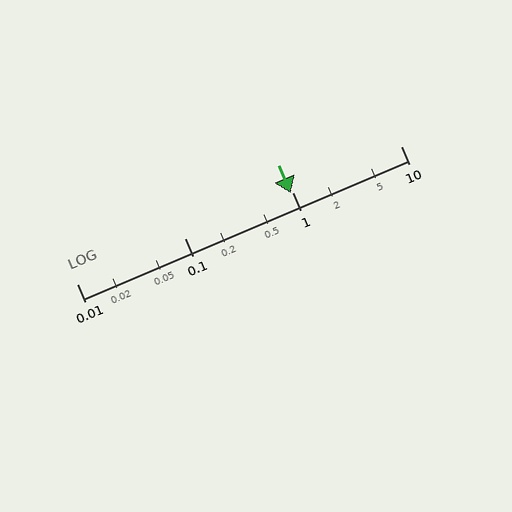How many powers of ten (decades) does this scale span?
The scale spans 3 decades, from 0.01 to 10.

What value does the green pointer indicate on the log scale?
The pointer indicates approximately 0.96.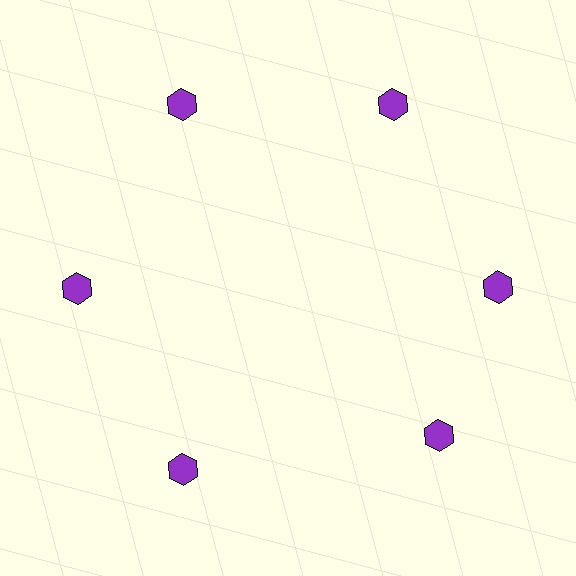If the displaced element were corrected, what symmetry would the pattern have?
It would have 6-fold rotational symmetry — the pattern would map onto itself every 60 degrees.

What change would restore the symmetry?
The symmetry would be restored by rotating it back into even spacing with its neighbors so that all 6 hexagons sit at equal angles and equal distance from the center.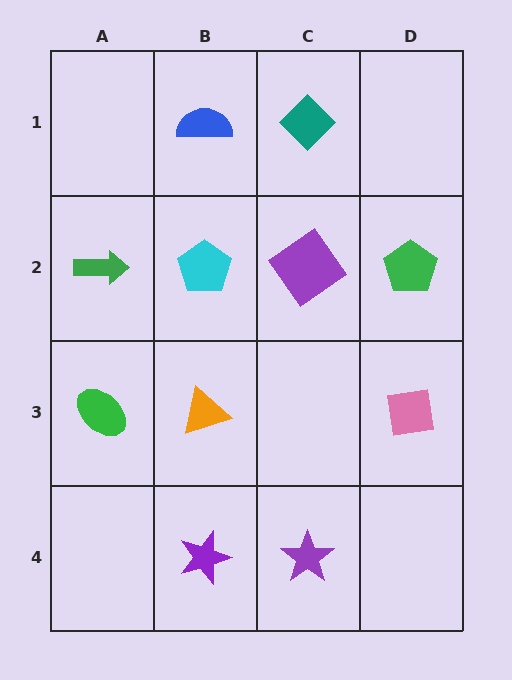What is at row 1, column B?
A blue semicircle.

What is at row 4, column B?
A purple star.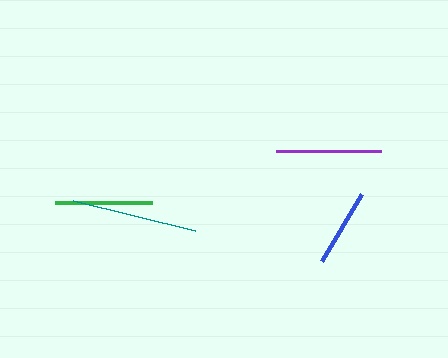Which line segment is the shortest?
The blue line is the shortest at approximately 78 pixels.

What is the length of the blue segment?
The blue segment is approximately 78 pixels long.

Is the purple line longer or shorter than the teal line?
The teal line is longer than the purple line.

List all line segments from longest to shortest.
From longest to shortest: teal, purple, green, blue.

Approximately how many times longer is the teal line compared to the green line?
The teal line is approximately 1.3 times the length of the green line.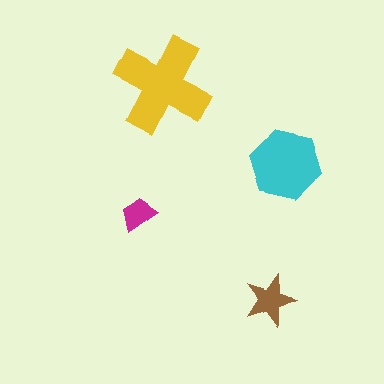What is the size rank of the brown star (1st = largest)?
3rd.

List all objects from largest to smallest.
The yellow cross, the cyan hexagon, the brown star, the magenta trapezoid.